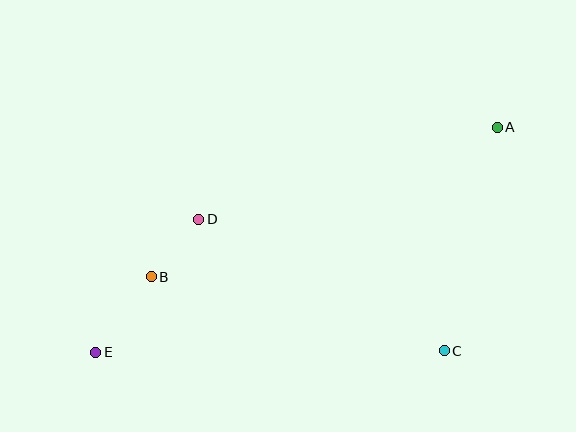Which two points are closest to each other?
Points B and D are closest to each other.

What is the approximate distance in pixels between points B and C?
The distance between B and C is approximately 303 pixels.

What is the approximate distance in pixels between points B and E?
The distance between B and E is approximately 94 pixels.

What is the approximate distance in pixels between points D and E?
The distance between D and E is approximately 168 pixels.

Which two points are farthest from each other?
Points A and E are farthest from each other.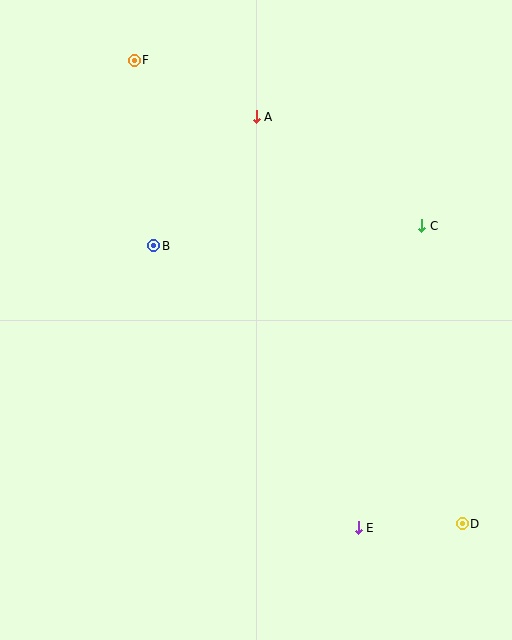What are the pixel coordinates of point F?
Point F is at (134, 60).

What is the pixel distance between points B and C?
The distance between B and C is 269 pixels.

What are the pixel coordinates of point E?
Point E is at (358, 528).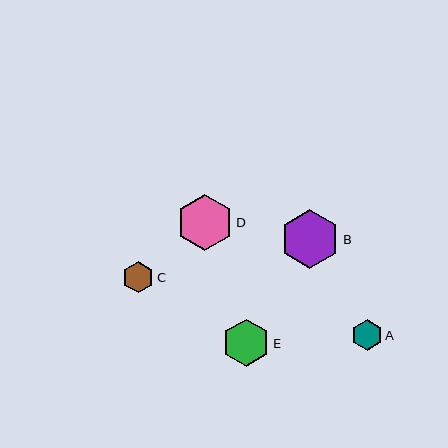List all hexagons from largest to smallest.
From largest to smallest: B, D, E, C, A.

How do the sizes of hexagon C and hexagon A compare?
Hexagon C and hexagon A are approximately the same size.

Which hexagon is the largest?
Hexagon B is the largest with a size of approximately 59 pixels.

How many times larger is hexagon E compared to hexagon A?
Hexagon E is approximately 1.5 times the size of hexagon A.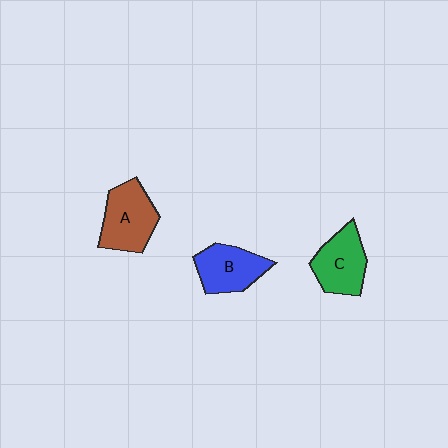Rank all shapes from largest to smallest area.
From largest to smallest: A (brown), C (green), B (blue).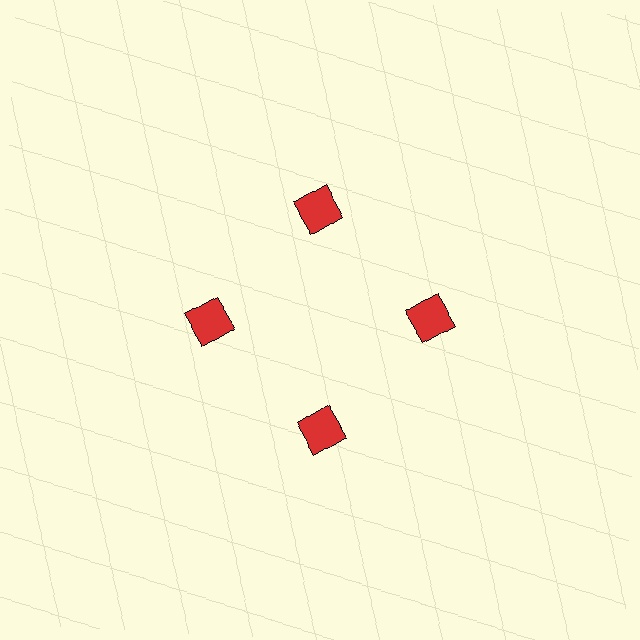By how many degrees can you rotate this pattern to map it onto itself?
The pattern maps onto itself every 90 degrees of rotation.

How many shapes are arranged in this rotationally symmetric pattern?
There are 4 shapes, arranged in 4 groups of 1.